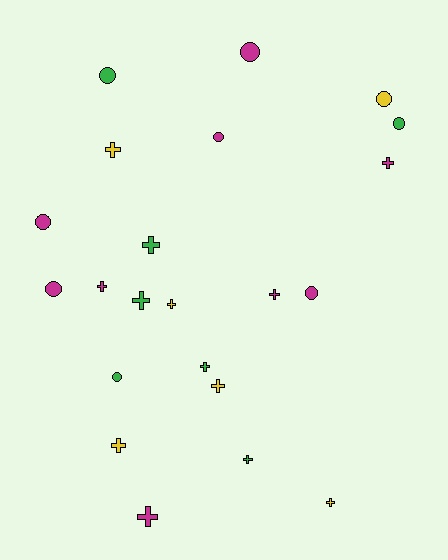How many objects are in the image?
There are 22 objects.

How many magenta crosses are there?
There are 4 magenta crosses.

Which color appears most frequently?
Magenta, with 9 objects.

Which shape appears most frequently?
Cross, with 13 objects.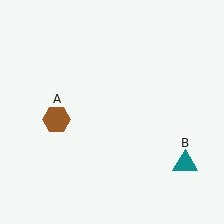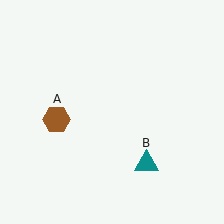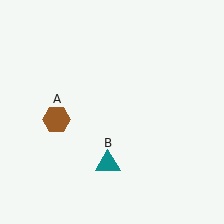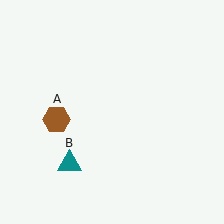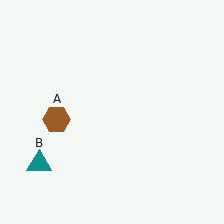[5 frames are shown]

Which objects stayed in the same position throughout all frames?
Brown hexagon (object A) remained stationary.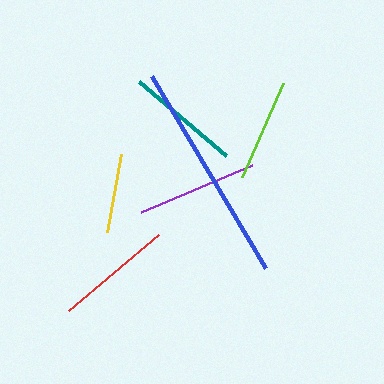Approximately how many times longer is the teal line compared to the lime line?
The teal line is approximately 1.1 times the length of the lime line.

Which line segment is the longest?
The blue line is the longest at approximately 222 pixels.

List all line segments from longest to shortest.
From longest to shortest: blue, purple, red, teal, lime, yellow.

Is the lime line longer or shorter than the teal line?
The teal line is longer than the lime line.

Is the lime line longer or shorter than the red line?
The red line is longer than the lime line.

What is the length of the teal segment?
The teal segment is approximately 114 pixels long.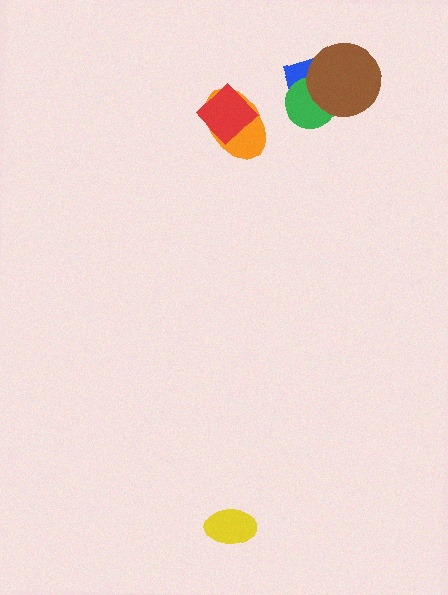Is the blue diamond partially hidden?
Yes, it is partially covered by another shape.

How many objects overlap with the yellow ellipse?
0 objects overlap with the yellow ellipse.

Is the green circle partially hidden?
Yes, it is partially covered by another shape.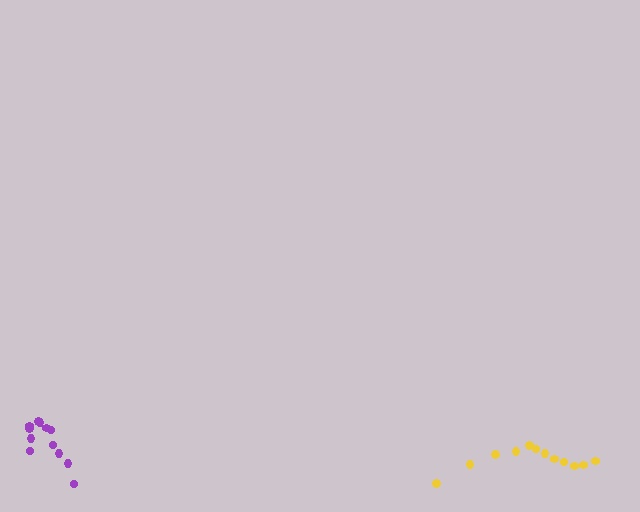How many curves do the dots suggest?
There are 2 distinct paths.